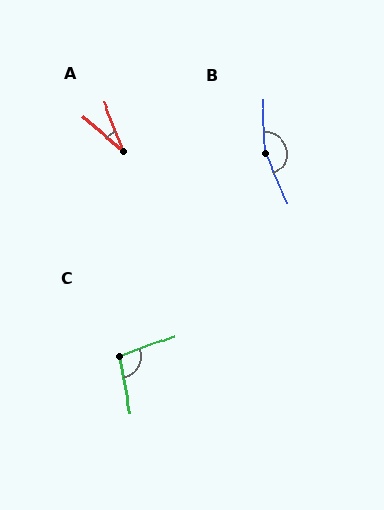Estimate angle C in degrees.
Approximately 99 degrees.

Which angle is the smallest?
A, at approximately 28 degrees.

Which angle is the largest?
B, at approximately 158 degrees.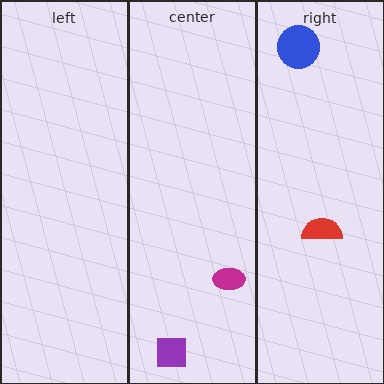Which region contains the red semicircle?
The right region.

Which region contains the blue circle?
The right region.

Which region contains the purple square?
The center region.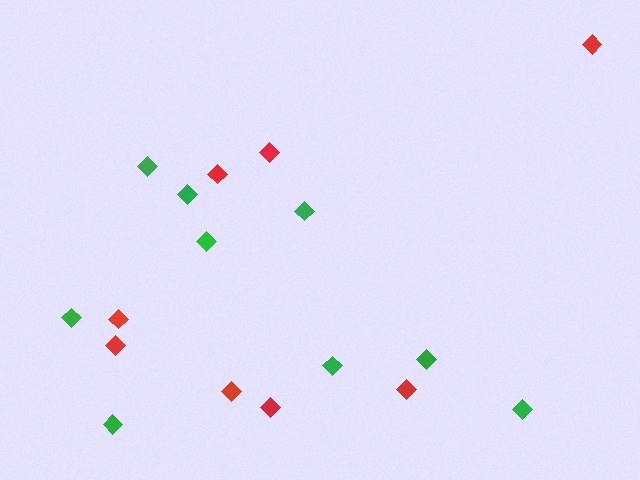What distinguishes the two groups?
There are 2 groups: one group of green diamonds (9) and one group of red diamonds (8).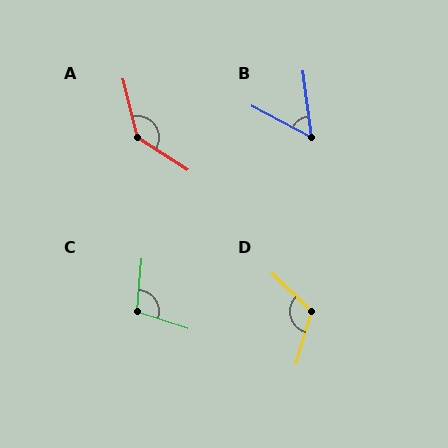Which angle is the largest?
A, at approximately 137 degrees.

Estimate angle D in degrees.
Approximately 118 degrees.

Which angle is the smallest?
B, at approximately 55 degrees.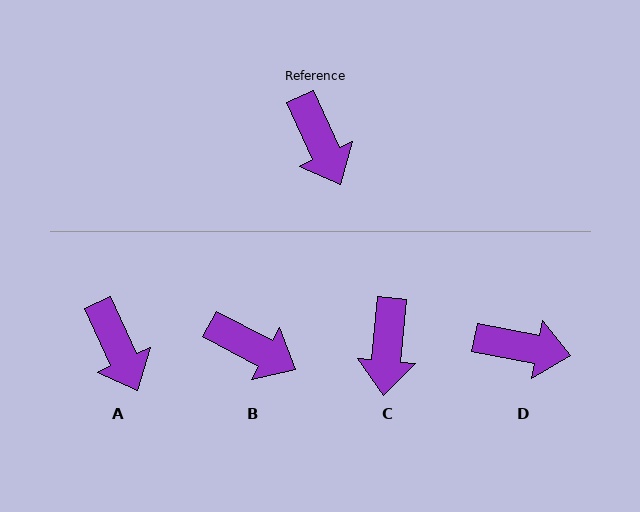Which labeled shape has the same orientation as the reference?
A.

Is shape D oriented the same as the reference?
No, it is off by about 55 degrees.